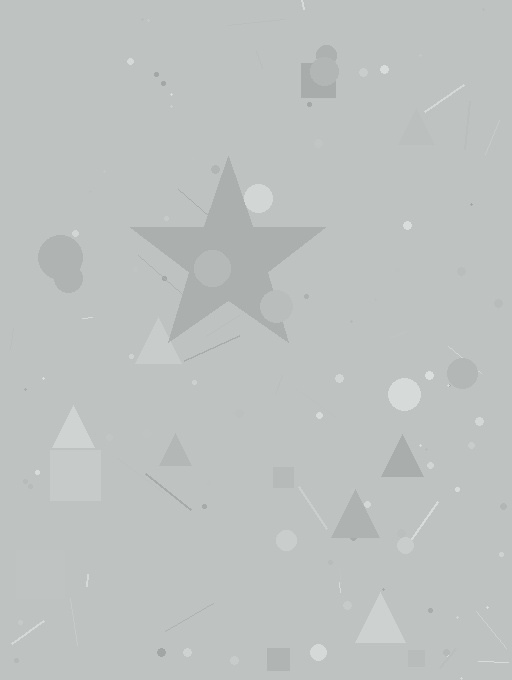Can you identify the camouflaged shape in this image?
The camouflaged shape is a star.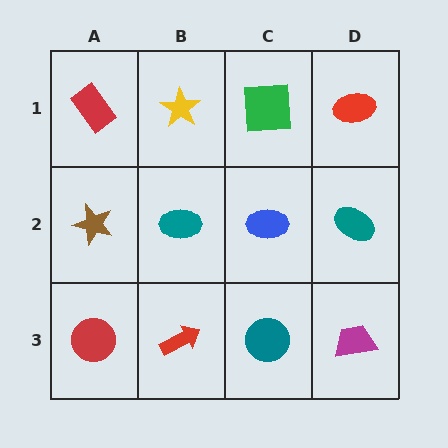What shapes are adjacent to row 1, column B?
A teal ellipse (row 2, column B), a red rectangle (row 1, column A), a green square (row 1, column C).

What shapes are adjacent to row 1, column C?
A blue ellipse (row 2, column C), a yellow star (row 1, column B), a red ellipse (row 1, column D).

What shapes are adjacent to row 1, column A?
A brown star (row 2, column A), a yellow star (row 1, column B).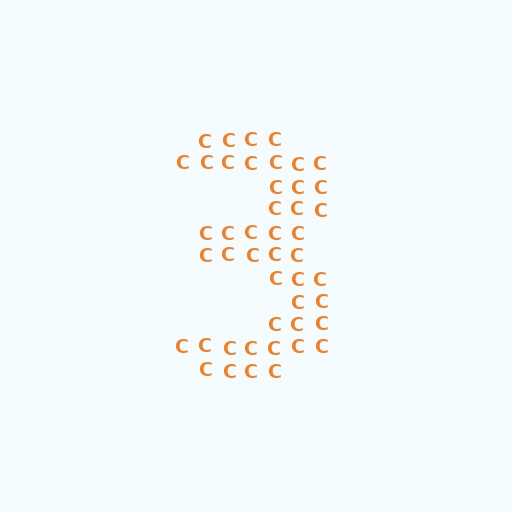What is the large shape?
The large shape is the digit 3.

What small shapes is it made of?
It is made of small letter C's.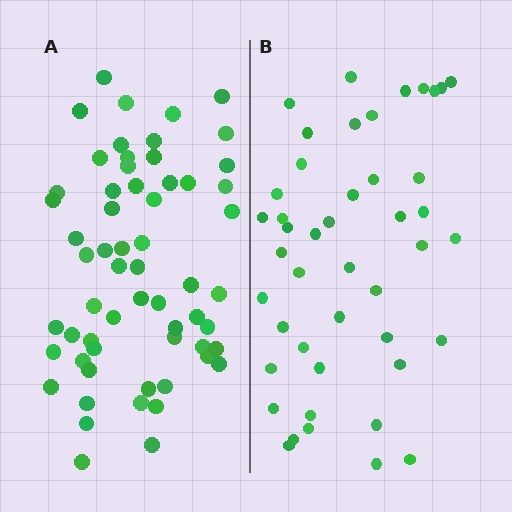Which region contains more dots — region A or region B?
Region A (the left region) has more dots.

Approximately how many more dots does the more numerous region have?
Region A has approximately 15 more dots than region B.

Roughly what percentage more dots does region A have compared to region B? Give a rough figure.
About 35% more.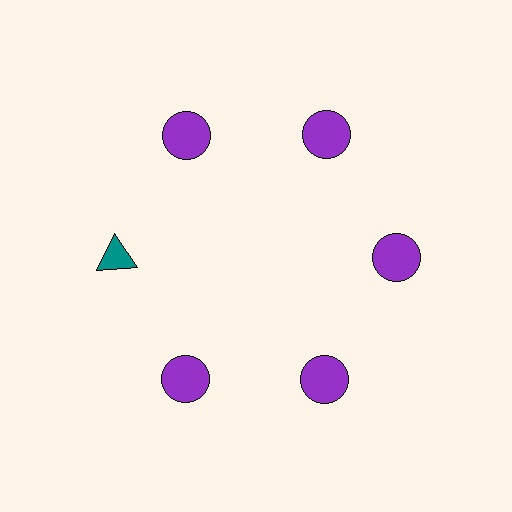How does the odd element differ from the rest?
It differs in both color (teal instead of purple) and shape (triangle instead of circle).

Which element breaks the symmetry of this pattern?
The teal triangle at roughly the 9 o'clock position breaks the symmetry. All other shapes are purple circles.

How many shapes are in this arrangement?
There are 6 shapes arranged in a ring pattern.